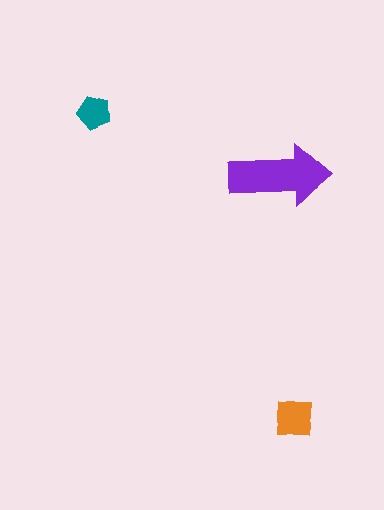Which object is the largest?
The purple arrow.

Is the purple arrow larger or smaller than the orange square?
Larger.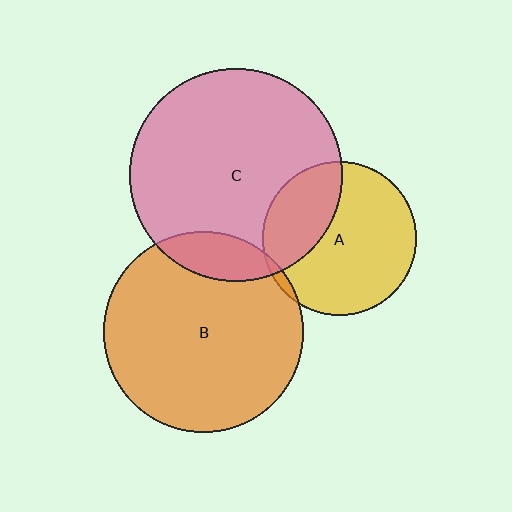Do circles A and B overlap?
Yes.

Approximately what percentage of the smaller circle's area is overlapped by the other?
Approximately 5%.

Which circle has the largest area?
Circle C (pink).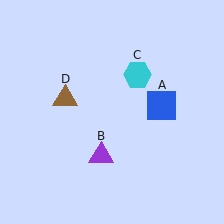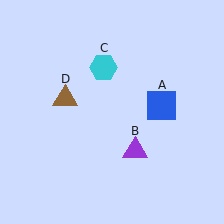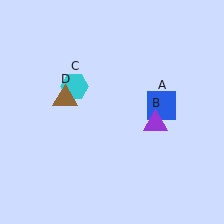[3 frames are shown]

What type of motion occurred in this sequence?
The purple triangle (object B), cyan hexagon (object C) rotated counterclockwise around the center of the scene.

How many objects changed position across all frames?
2 objects changed position: purple triangle (object B), cyan hexagon (object C).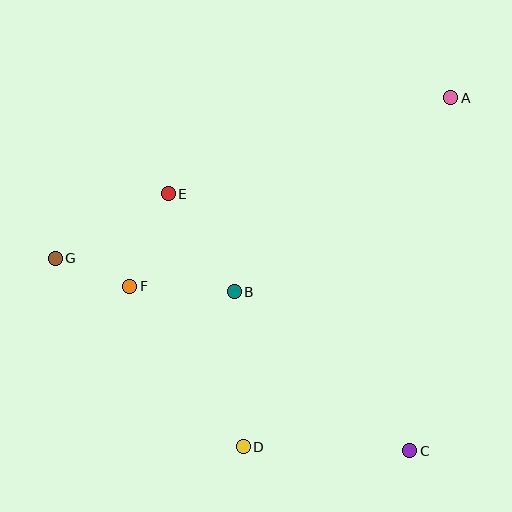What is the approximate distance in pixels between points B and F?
The distance between B and F is approximately 105 pixels.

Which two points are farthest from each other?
Points A and G are farthest from each other.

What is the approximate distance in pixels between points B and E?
The distance between B and E is approximately 118 pixels.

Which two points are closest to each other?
Points F and G are closest to each other.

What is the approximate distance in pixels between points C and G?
The distance between C and G is approximately 403 pixels.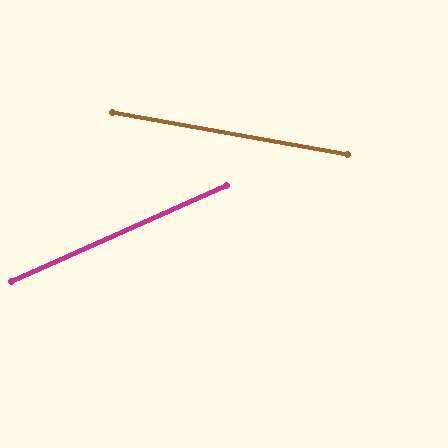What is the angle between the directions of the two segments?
Approximately 34 degrees.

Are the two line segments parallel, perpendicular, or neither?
Neither parallel nor perpendicular — they differ by about 34°.